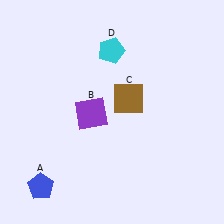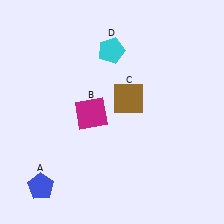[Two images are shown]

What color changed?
The square (B) changed from purple in Image 1 to magenta in Image 2.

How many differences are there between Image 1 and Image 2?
There is 1 difference between the two images.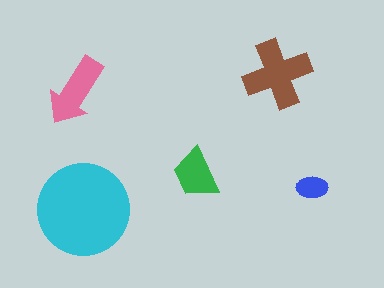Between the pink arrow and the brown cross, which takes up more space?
The brown cross.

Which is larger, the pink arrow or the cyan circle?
The cyan circle.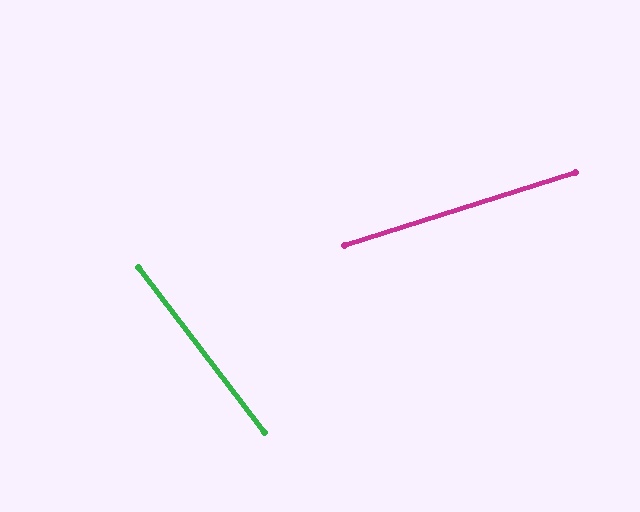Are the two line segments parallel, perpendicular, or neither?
Neither parallel nor perpendicular — they differ by about 70°.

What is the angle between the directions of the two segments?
Approximately 70 degrees.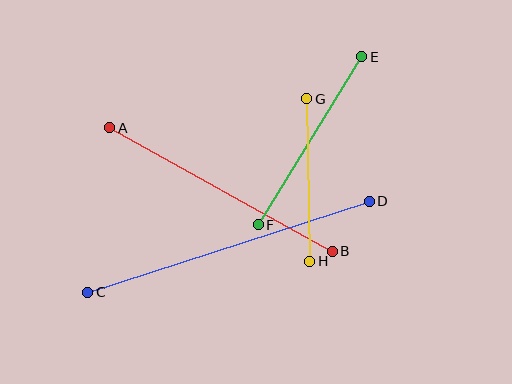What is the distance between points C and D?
The distance is approximately 296 pixels.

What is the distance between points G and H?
The distance is approximately 163 pixels.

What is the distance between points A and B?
The distance is approximately 254 pixels.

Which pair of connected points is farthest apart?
Points C and D are farthest apart.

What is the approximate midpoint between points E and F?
The midpoint is at approximately (310, 141) pixels.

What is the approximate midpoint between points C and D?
The midpoint is at approximately (229, 247) pixels.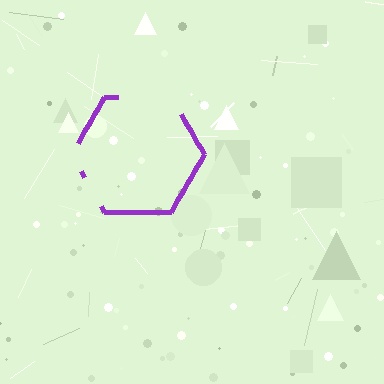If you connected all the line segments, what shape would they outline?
They would outline a hexagon.